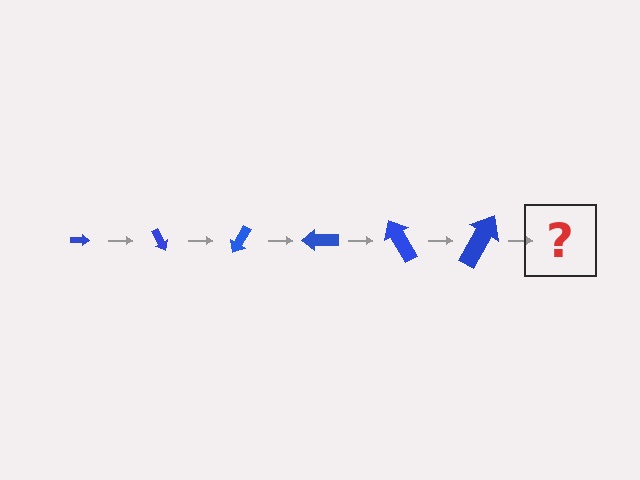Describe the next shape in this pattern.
It should be an arrow, larger than the previous one and rotated 360 degrees from the start.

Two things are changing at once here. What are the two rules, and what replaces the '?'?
The two rules are that the arrow grows larger each step and it rotates 60 degrees each step. The '?' should be an arrow, larger than the previous one and rotated 360 degrees from the start.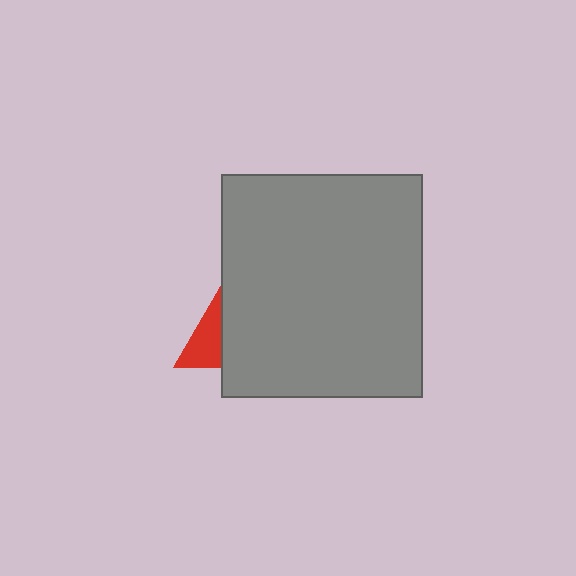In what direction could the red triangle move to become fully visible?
The red triangle could move left. That would shift it out from behind the gray rectangle entirely.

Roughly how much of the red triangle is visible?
A small part of it is visible (roughly 31%).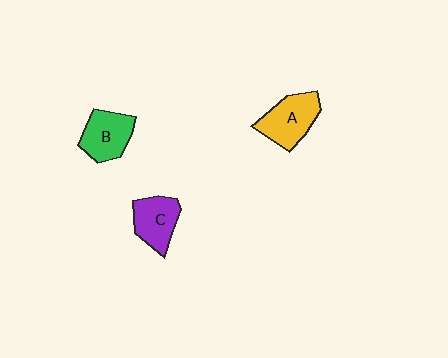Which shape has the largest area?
Shape A (yellow).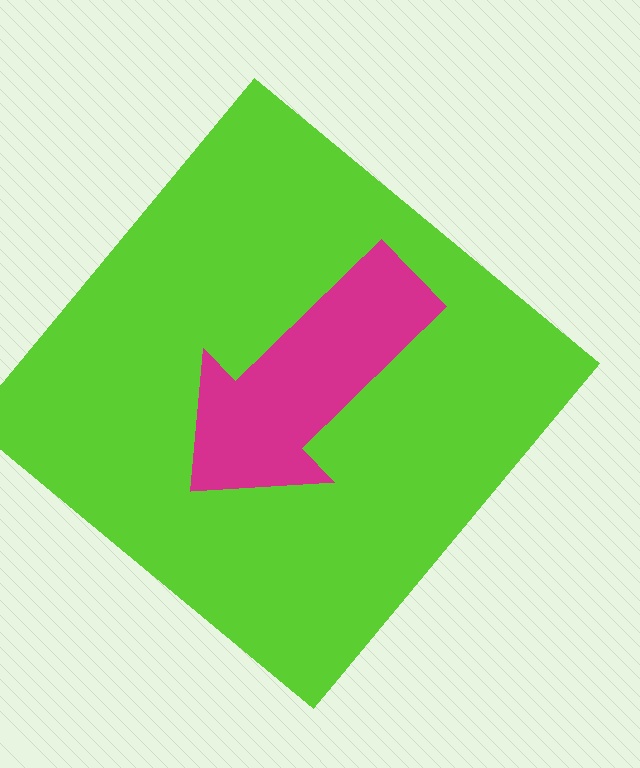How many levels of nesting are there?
2.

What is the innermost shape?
The magenta arrow.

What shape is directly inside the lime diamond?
The magenta arrow.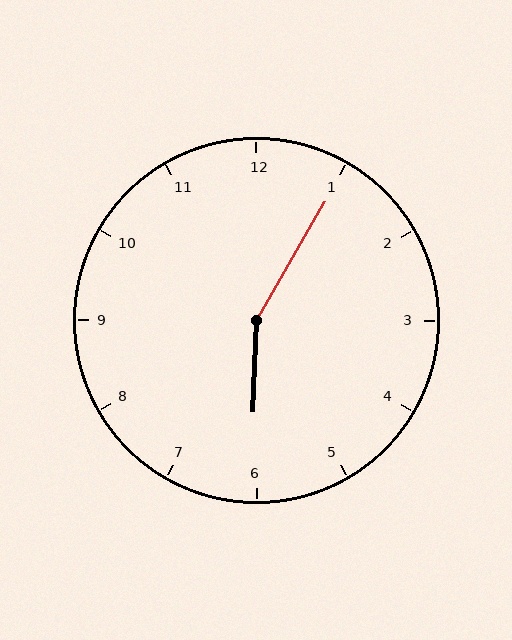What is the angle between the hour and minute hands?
Approximately 152 degrees.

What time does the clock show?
6:05.